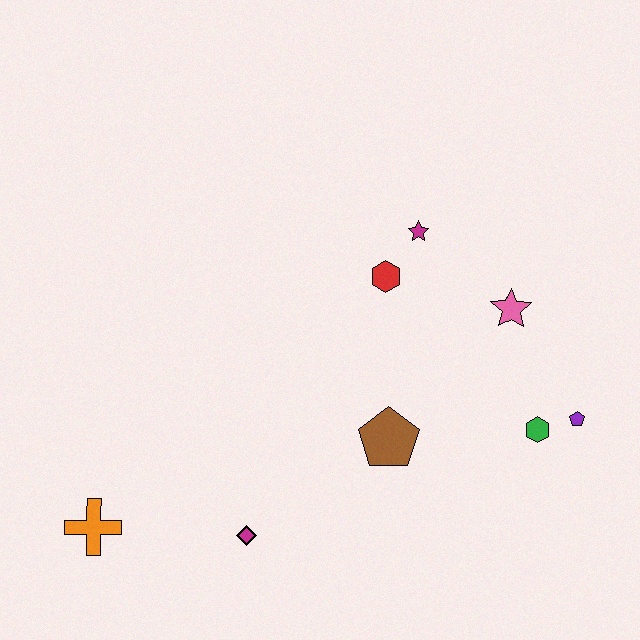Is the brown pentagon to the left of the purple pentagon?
Yes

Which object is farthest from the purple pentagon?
The orange cross is farthest from the purple pentagon.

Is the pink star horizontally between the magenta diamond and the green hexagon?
Yes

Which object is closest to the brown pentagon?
The green hexagon is closest to the brown pentagon.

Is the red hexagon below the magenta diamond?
No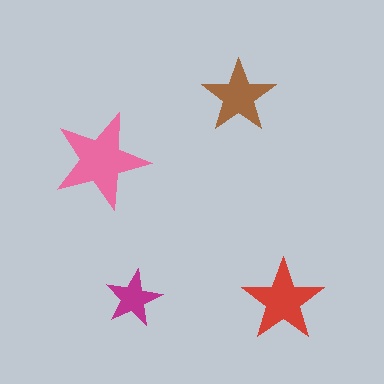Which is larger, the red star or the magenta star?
The red one.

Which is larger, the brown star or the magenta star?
The brown one.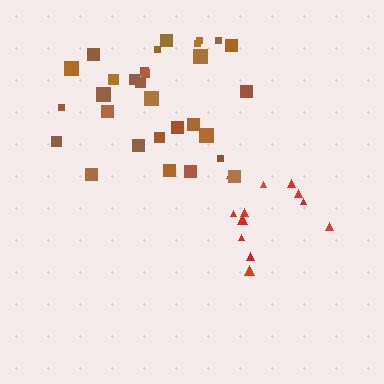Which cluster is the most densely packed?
Red.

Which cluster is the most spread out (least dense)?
Brown.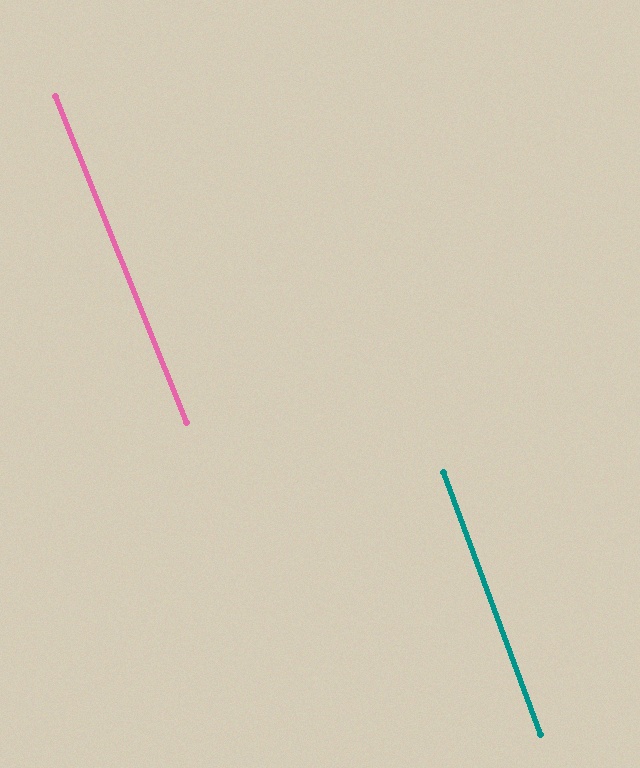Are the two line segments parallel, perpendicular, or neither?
Parallel — their directions differ by only 1.6°.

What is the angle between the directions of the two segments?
Approximately 2 degrees.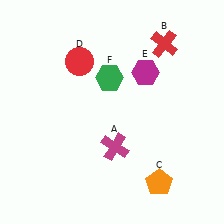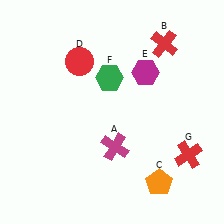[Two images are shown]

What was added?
A red cross (G) was added in Image 2.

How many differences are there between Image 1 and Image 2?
There is 1 difference between the two images.